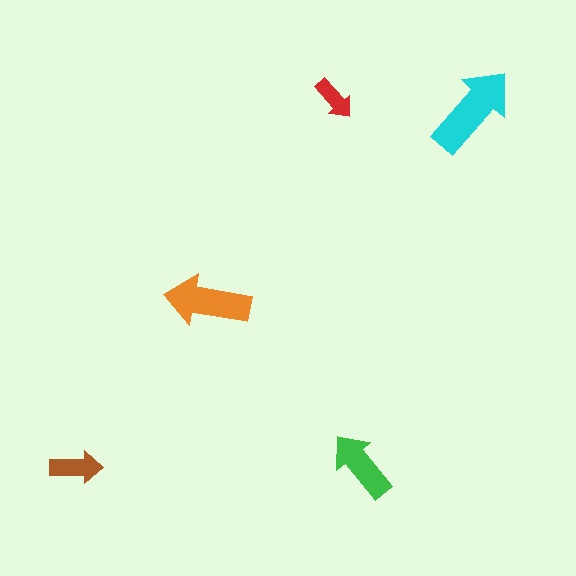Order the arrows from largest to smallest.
the cyan one, the orange one, the green one, the brown one, the red one.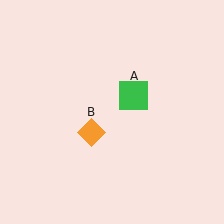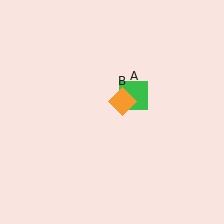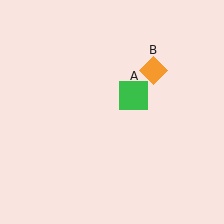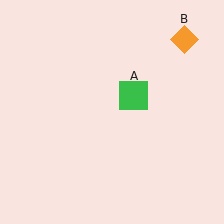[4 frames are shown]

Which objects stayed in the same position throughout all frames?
Green square (object A) remained stationary.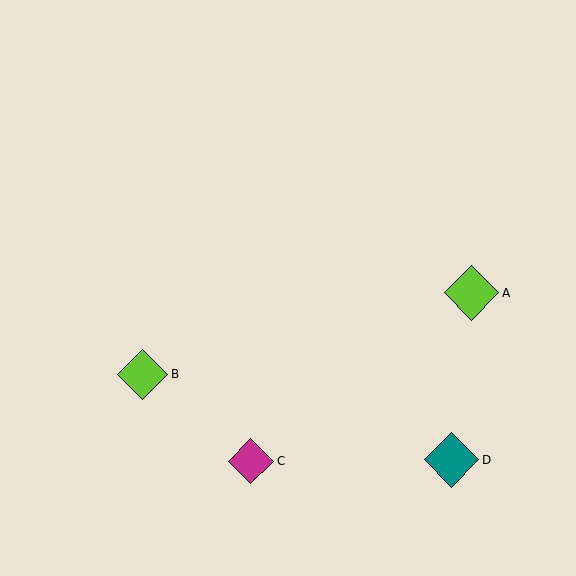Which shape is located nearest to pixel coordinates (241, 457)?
The magenta diamond (labeled C) at (251, 461) is nearest to that location.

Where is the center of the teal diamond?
The center of the teal diamond is at (451, 460).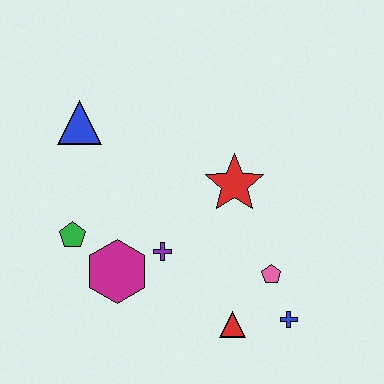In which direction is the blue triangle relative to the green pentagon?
The blue triangle is above the green pentagon.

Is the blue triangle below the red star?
No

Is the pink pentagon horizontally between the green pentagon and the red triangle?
No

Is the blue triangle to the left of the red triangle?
Yes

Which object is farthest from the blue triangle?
The blue cross is farthest from the blue triangle.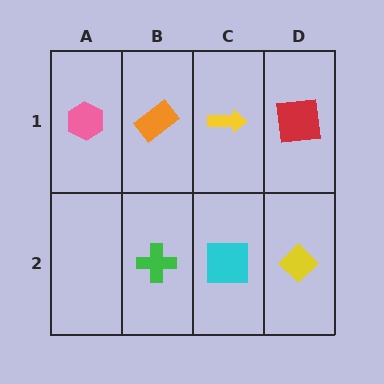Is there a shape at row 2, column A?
No, that cell is empty.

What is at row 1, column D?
A red square.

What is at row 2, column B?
A green cross.